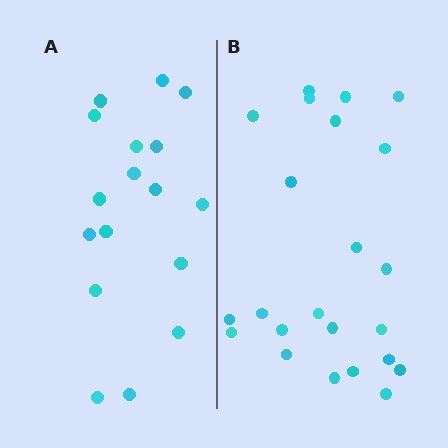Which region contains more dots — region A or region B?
Region B (the right region) has more dots.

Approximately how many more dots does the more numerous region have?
Region B has about 6 more dots than region A.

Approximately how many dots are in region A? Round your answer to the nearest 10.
About 20 dots. (The exact count is 17, which rounds to 20.)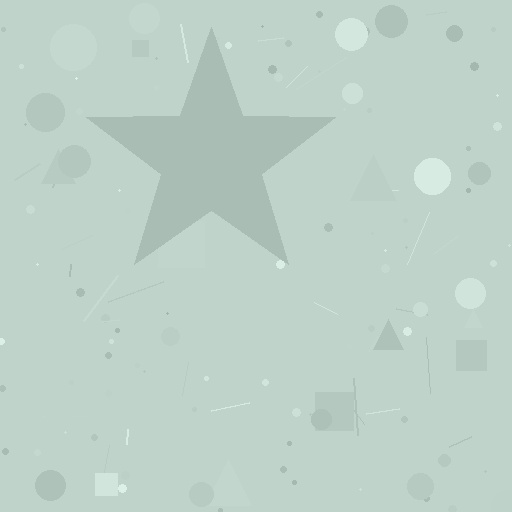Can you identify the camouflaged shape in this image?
The camouflaged shape is a star.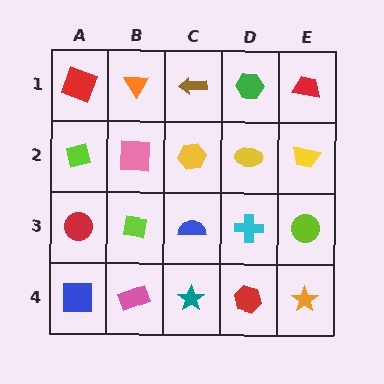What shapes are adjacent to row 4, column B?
A lime square (row 3, column B), a blue square (row 4, column A), a teal star (row 4, column C).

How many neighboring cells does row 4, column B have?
3.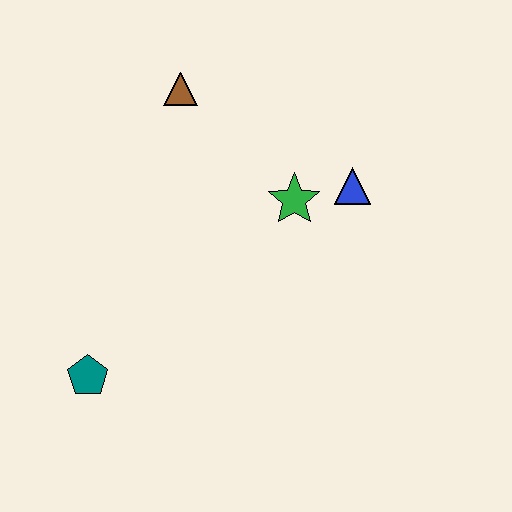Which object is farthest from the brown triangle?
The teal pentagon is farthest from the brown triangle.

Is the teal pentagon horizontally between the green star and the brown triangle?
No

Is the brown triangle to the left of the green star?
Yes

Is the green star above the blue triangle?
No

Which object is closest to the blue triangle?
The green star is closest to the blue triangle.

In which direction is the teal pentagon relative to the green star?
The teal pentagon is to the left of the green star.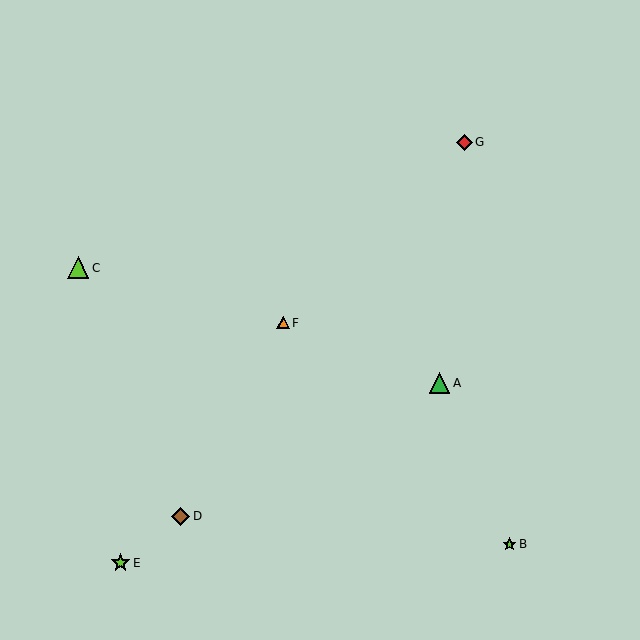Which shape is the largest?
The lime triangle (labeled C) is the largest.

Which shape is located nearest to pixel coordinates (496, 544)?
The lime star (labeled B) at (510, 544) is nearest to that location.